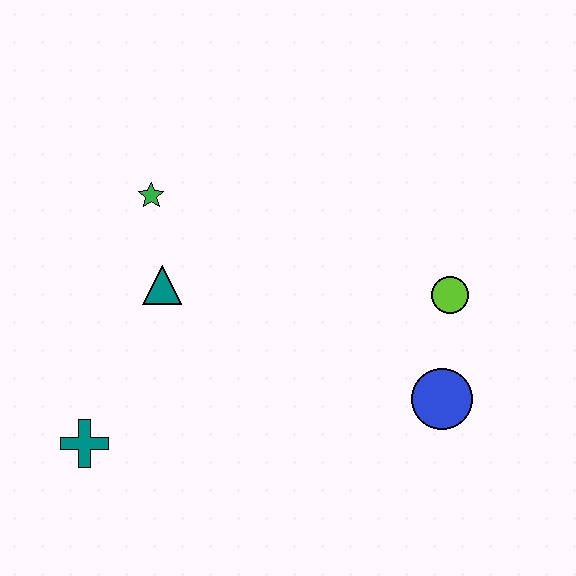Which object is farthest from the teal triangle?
The blue circle is farthest from the teal triangle.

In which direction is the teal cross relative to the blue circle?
The teal cross is to the left of the blue circle.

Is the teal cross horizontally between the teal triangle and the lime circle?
No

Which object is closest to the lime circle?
The blue circle is closest to the lime circle.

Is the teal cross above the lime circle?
No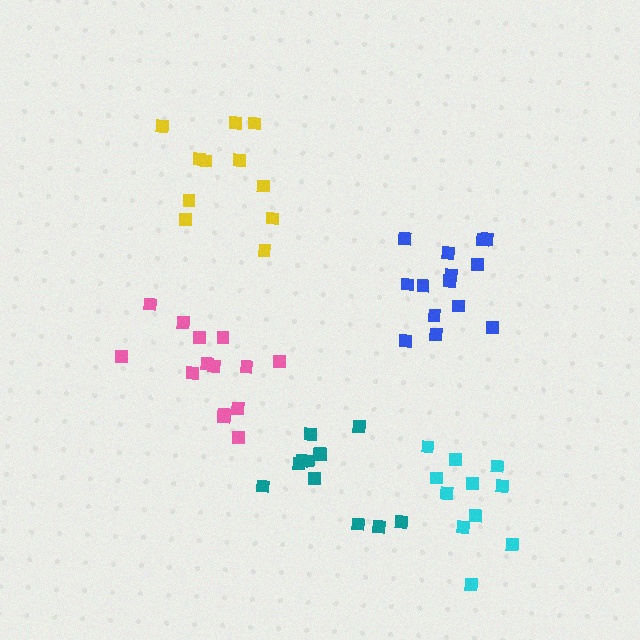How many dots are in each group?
Group 1: 14 dots, Group 2: 12 dots, Group 3: 14 dots, Group 4: 11 dots, Group 5: 11 dots (62 total).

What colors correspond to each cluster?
The clusters are colored: pink, teal, blue, yellow, cyan.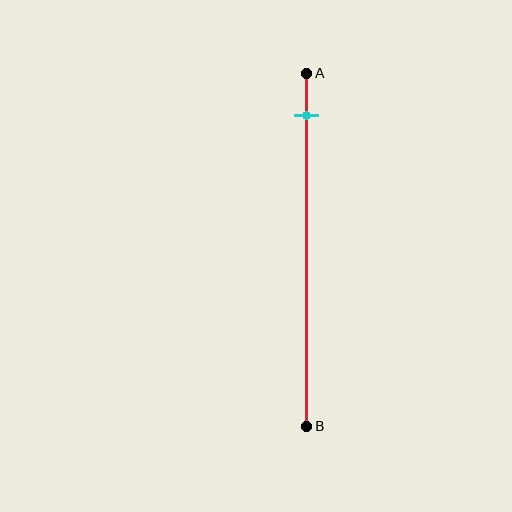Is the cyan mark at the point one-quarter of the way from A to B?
No, the mark is at about 10% from A, not at the 25% one-quarter point.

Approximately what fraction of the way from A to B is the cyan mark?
The cyan mark is approximately 10% of the way from A to B.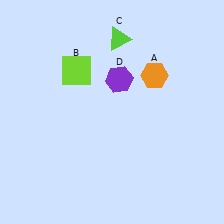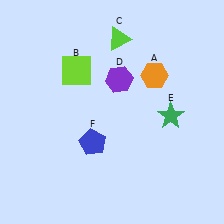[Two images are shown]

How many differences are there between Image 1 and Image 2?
There are 2 differences between the two images.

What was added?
A green star (E), a blue pentagon (F) were added in Image 2.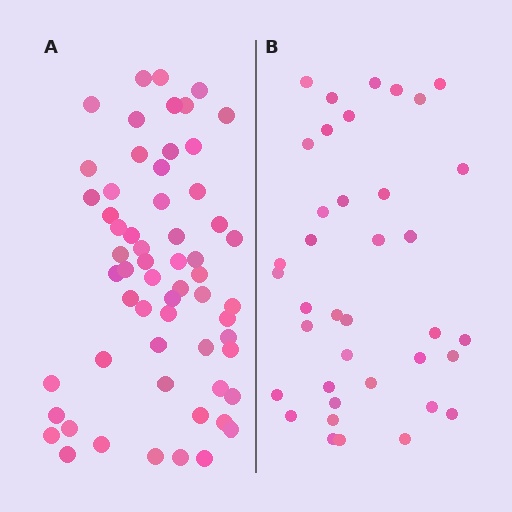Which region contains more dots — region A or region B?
Region A (the left region) has more dots.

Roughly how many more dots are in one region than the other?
Region A has approximately 20 more dots than region B.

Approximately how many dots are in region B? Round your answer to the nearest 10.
About 40 dots. (The exact count is 38, which rounds to 40.)